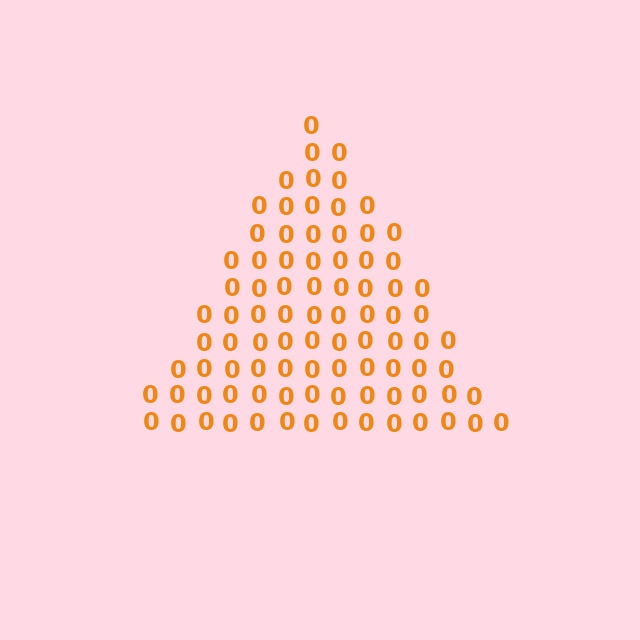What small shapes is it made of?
It is made of small digit 0's.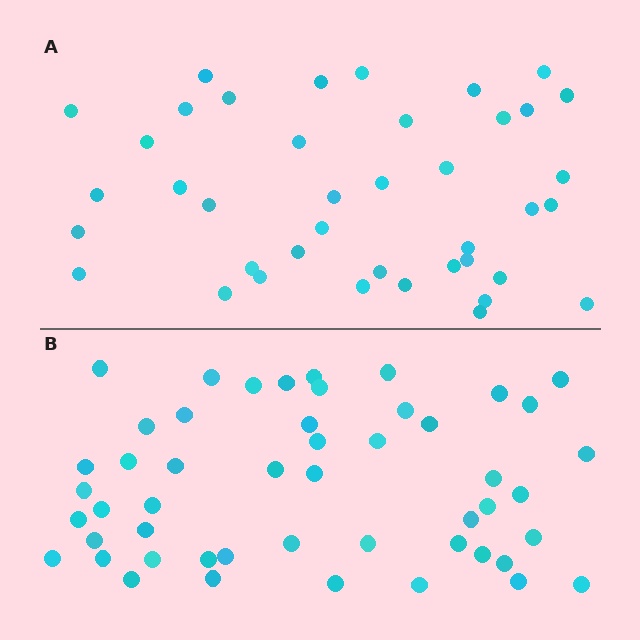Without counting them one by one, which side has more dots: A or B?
Region B (the bottom region) has more dots.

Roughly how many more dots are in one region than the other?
Region B has roughly 10 or so more dots than region A.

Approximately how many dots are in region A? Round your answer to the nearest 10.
About 40 dots.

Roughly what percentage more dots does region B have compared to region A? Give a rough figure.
About 25% more.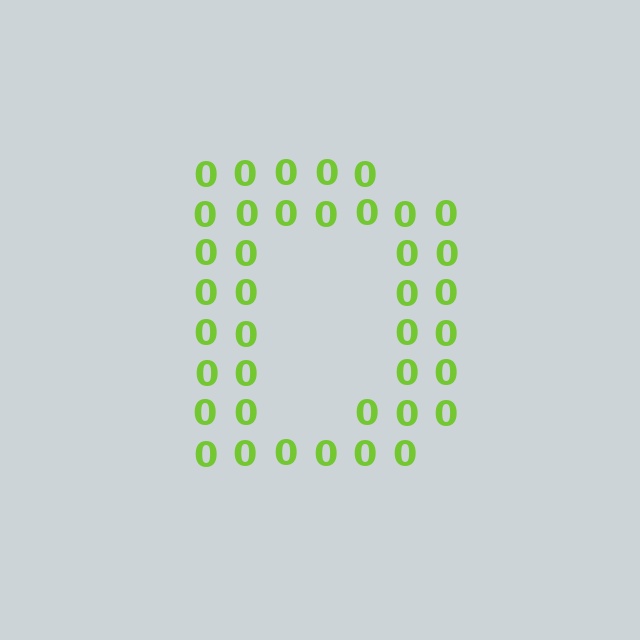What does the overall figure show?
The overall figure shows the letter D.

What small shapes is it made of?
It is made of small digit 0's.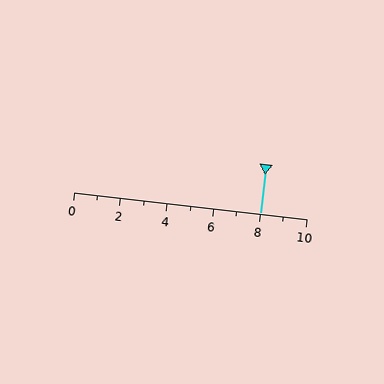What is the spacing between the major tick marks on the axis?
The major ticks are spaced 2 apart.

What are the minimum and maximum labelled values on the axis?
The axis runs from 0 to 10.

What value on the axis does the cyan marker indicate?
The marker indicates approximately 8.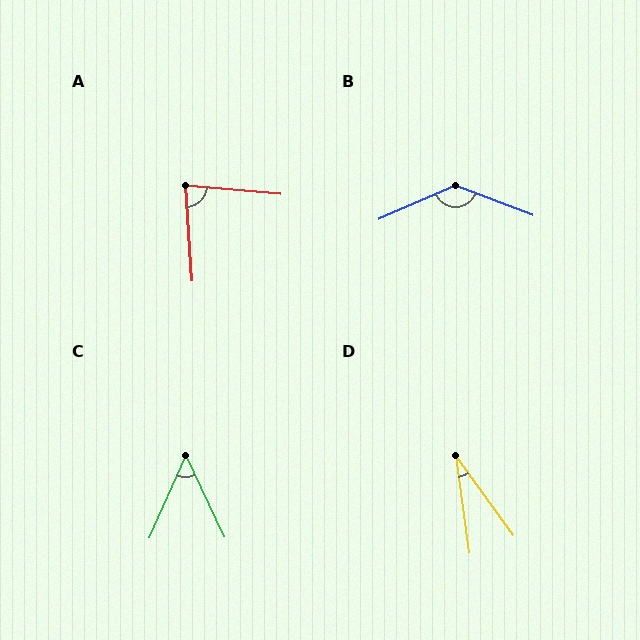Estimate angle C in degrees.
Approximately 50 degrees.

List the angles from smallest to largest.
D (28°), C (50°), A (81°), B (135°).